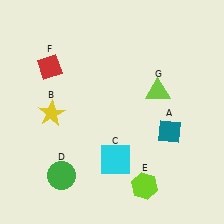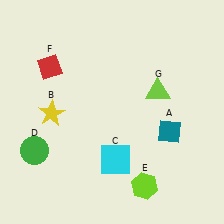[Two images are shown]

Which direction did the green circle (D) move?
The green circle (D) moved left.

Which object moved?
The green circle (D) moved left.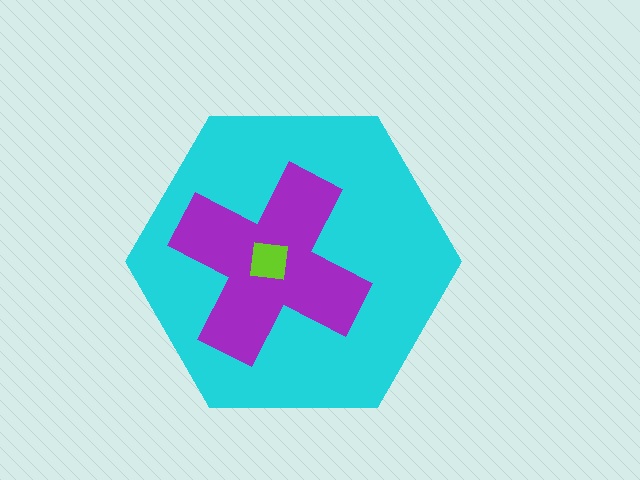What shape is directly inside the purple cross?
The lime square.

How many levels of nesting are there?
3.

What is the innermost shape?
The lime square.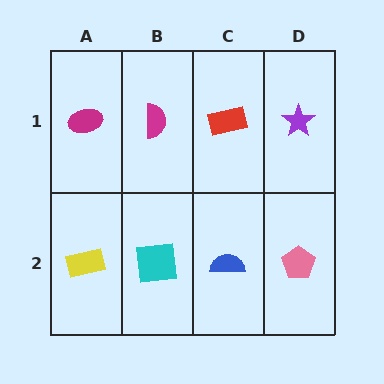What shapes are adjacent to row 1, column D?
A pink pentagon (row 2, column D), a red rectangle (row 1, column C).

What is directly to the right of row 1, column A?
A magenta semicircle.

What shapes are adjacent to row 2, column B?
A magenta semicircle (row 1, column B), a yellow rectangle (row 2, column A), a blue semicircle (row 2, column C).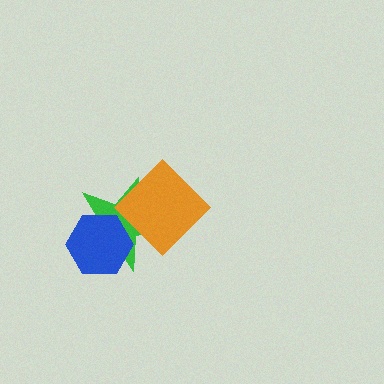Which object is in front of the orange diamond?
The blue hexagon is in front of the orange diamond.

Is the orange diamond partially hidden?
Yes, it is partially covered by another shape.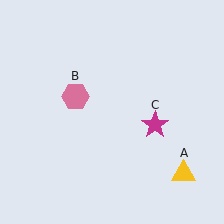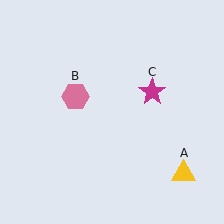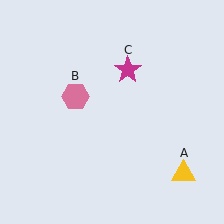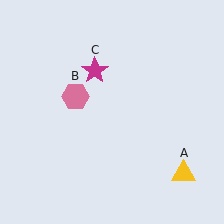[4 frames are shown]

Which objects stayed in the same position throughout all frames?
Yellow triangle (object A) and pink hexagon (object B) remained stationary.